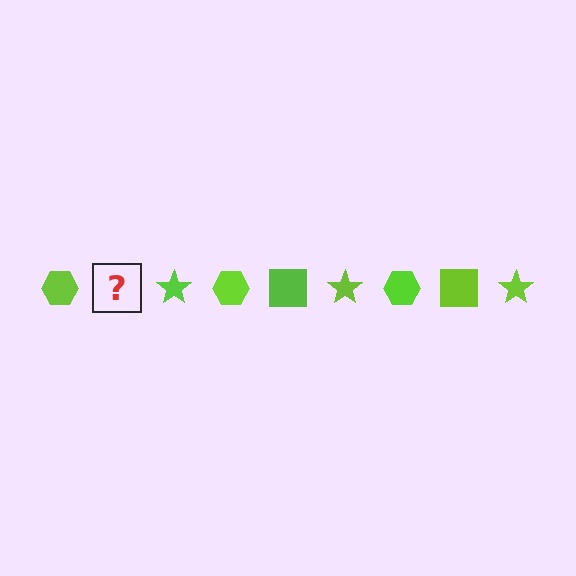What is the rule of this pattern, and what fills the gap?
The rule is that the pattern cycles through hexagon, square, star shapes in lime. The gap should be filled with a lime square.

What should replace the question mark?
The question mark should be replaced with a lime square.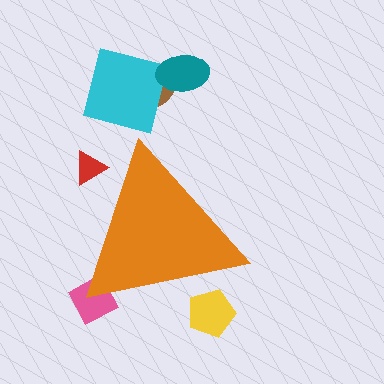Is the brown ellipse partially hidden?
No, the brown ellipse is fully visible.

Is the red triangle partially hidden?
Yes, the red triangle is partially hidden behind the orange triangle.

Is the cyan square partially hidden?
No, the cyan square is fully visible.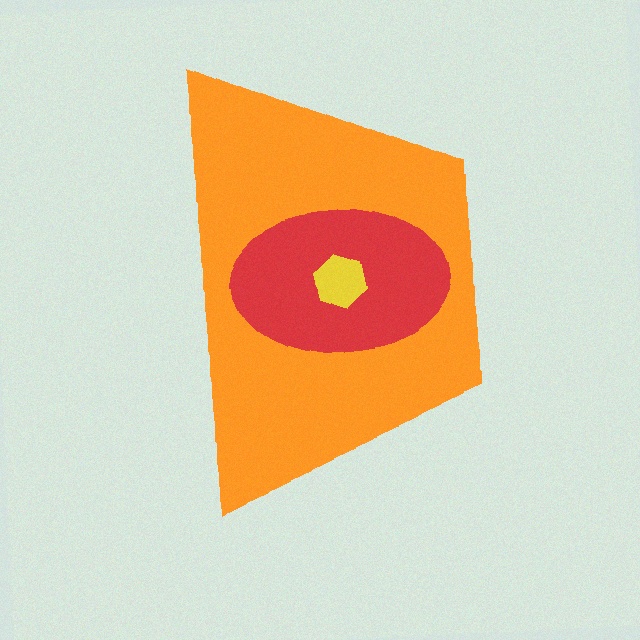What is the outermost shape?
The orange trapezoid.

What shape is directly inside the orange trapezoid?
The red ellipse.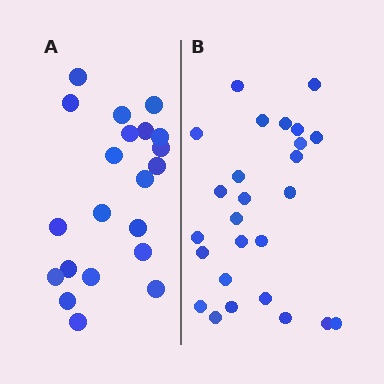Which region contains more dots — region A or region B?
Region B (the right region) has more dots.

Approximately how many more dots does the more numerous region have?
Region B has about 5 more dots than region A.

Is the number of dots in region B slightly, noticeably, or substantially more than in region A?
Region B has only slightly more — the two regions are fairly close. The ratio is roughly 1.2 to 1.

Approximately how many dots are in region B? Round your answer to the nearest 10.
About 30 dots. (The exact count is 26, which rounds to 30.)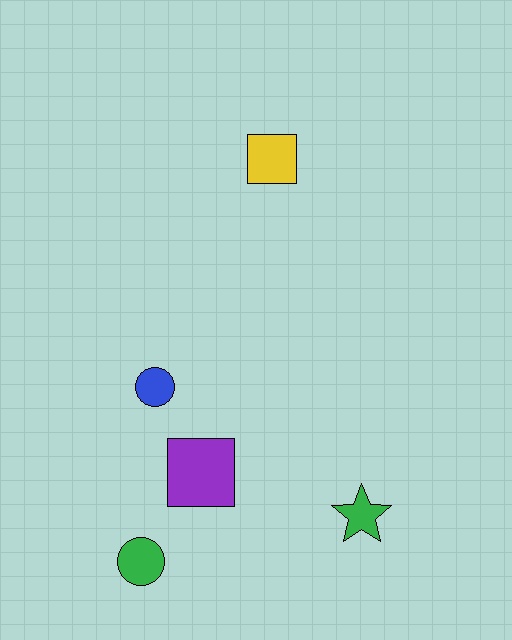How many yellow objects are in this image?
There is 1 yellow object.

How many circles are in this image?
There are 2 circles.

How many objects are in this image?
There are 5 objects.